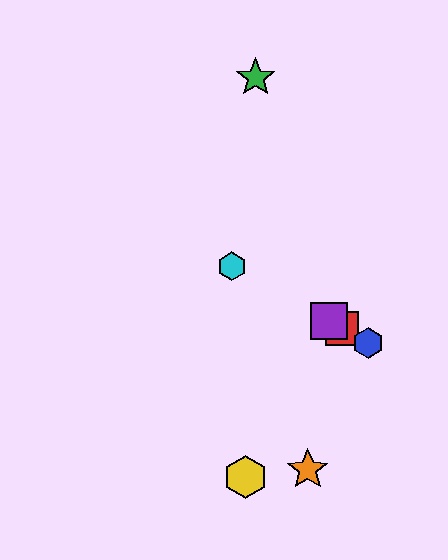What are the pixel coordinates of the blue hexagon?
The blue hexagon is at (368, 343).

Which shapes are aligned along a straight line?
The red square, the blue hexagon, the purple square, the cyan hexagon are aligned along a straight line.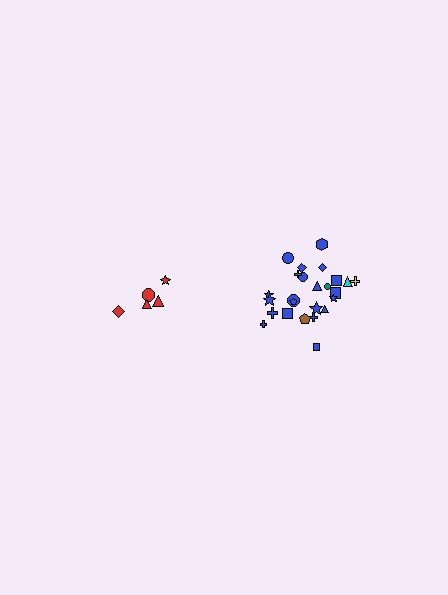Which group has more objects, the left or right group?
The right group.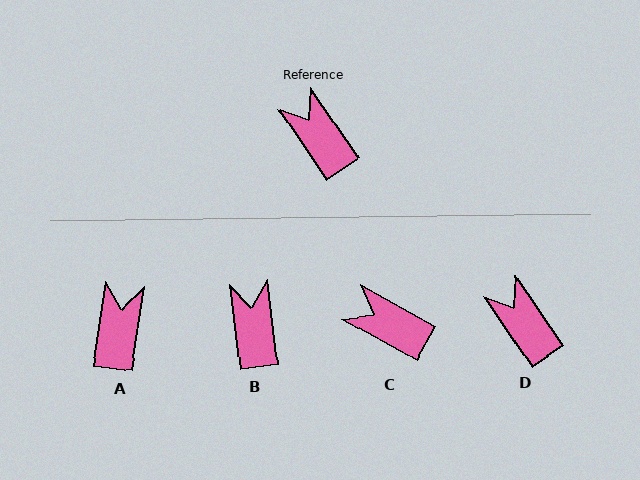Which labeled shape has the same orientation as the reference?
D.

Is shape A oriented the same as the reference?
No, it is off by about 43 degrees.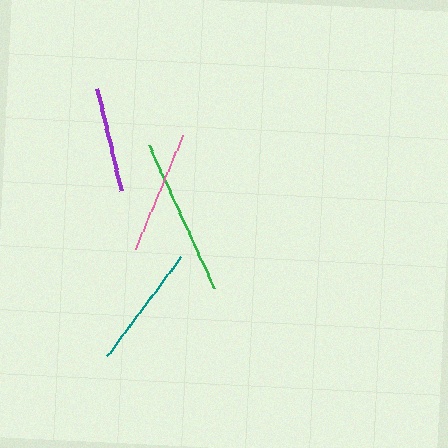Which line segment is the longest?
The green line is the longest at approximately 157 pixels.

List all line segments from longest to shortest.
From longest to shortest: green, teal, pink, purple.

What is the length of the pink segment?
The pink segment is approximately 124 pixels long.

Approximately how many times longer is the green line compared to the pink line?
The green line is approximately 1.3 times the length of the pink line.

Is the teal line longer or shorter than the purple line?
The teal line is longer than the purple line.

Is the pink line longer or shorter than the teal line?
The teal line is longer than the pink line.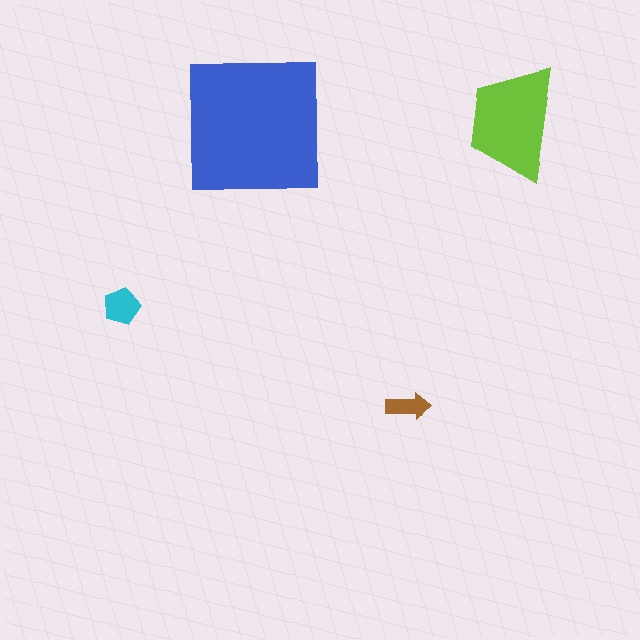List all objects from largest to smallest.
The blue square, the lime trapezoid, the cyan pentagon, the brown arrow.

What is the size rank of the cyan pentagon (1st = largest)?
3rd.